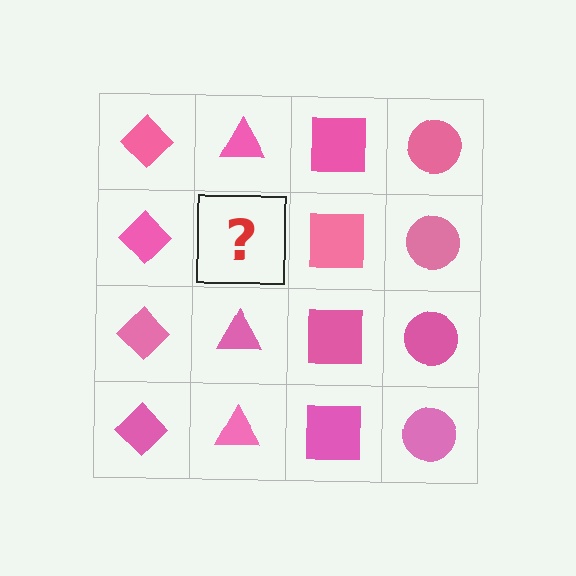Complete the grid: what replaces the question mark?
The question mark should be replaced with a pink triangle.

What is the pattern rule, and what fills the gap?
The rule is that each column has a consistent shape. The gap should be filled with a pink triangle.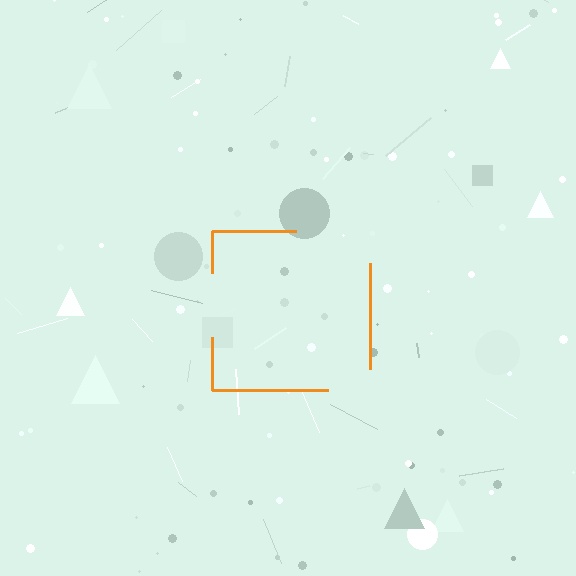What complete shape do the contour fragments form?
The contour fragments form a square.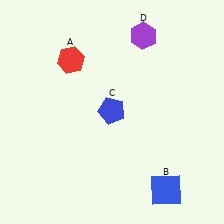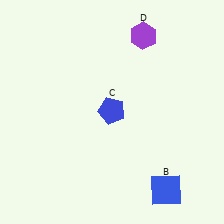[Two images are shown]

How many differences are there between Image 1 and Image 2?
There is 1 difference between the two images.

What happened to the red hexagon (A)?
The red hexagon (A) was removed in Image 2. It was in the top-left area of Image 1.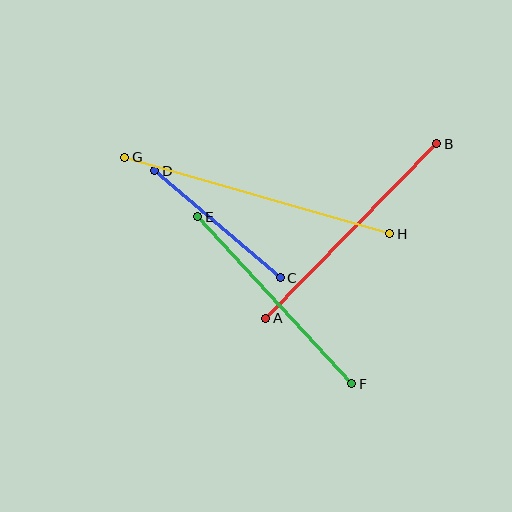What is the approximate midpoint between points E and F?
The midpoint is at approximately (275, 300) pixels.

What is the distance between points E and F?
The distance is approximately 227 pixels.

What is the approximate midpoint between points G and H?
The midpoint is at approximately (257, 195) pixels.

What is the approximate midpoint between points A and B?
The midpoint is at approximately (351, 231) pixels.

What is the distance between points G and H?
The distance is approximately 275 pixels.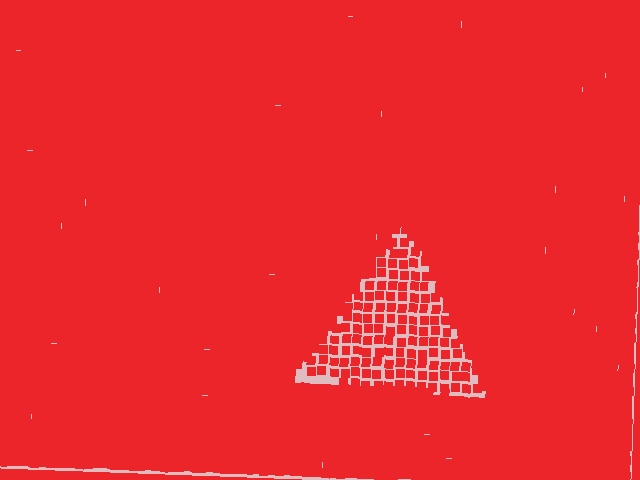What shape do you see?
I see a triangle.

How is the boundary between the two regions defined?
The boundary is defined by a change in element density (approximately 2.1x ratio). All elements are the same color, size, and shape.